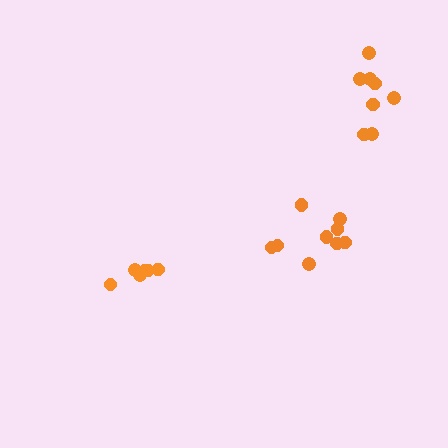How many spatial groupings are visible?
There are 3 spatial groupings.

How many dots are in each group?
Group 1: 6 dots, Group 2: 8 dots, Group 3: 9 dots (23 total).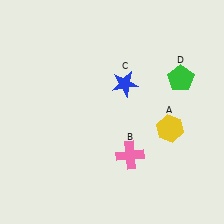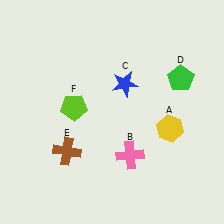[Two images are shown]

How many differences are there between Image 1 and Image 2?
There are 2 differences between the two images.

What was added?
A brown cross (E), a lime pentagon (F) were added in Image 2.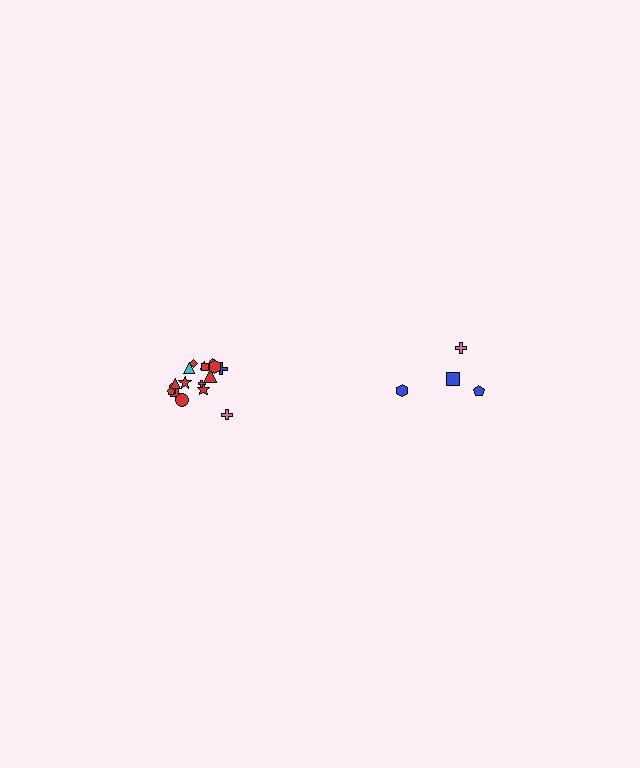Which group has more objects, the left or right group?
The left group.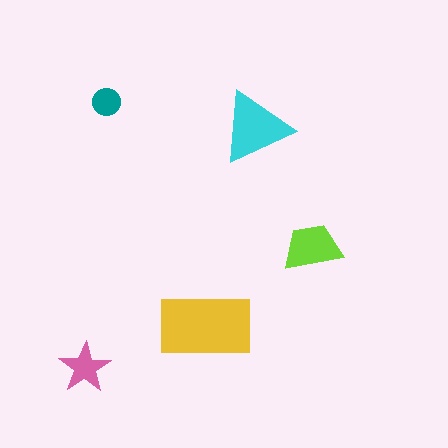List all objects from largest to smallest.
The yellow rectangle, the cyan triangle, the lime trapezoid, the pink star, the teal circle.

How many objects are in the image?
There are 5 objects in the image.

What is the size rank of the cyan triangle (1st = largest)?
2nd.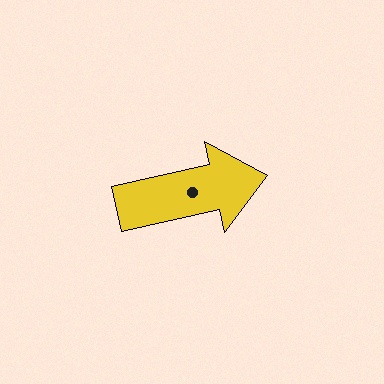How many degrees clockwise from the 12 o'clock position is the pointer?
Approximately 78 degrees.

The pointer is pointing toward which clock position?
Roughly 3 o'clock.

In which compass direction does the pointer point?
East.